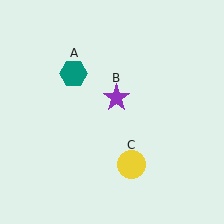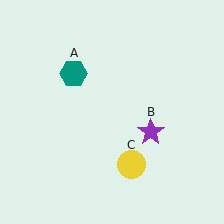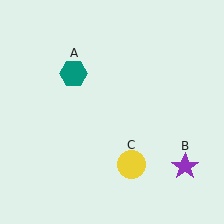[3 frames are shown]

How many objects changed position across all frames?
1 object changed position: purple star (object B).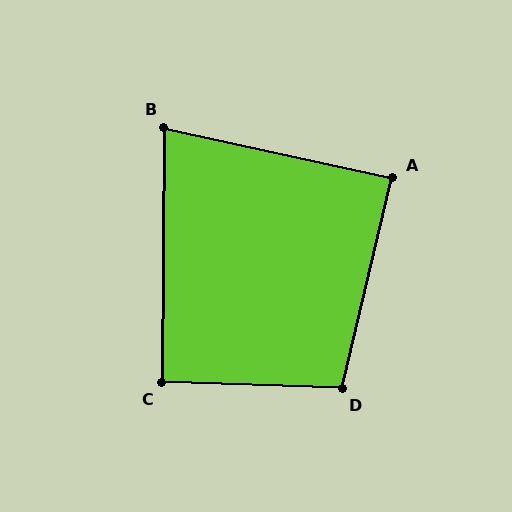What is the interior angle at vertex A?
Approximately 89 degrees (approximately right).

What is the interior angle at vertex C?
Approximately 91 degrees (approximately right).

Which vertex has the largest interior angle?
D, at approximately 102 degrees.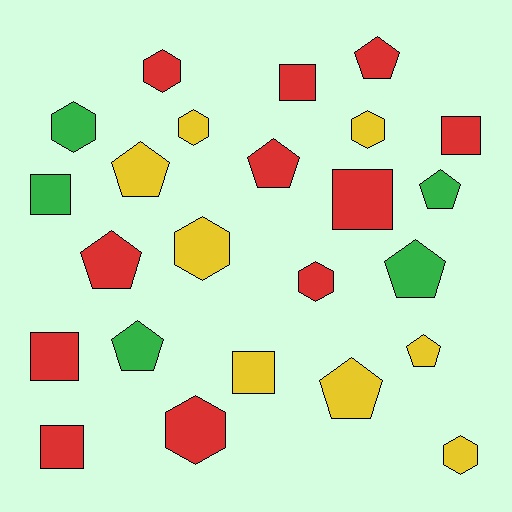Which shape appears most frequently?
Pentagon, with 9 objects.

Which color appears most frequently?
Red, with 11 objects.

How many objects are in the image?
There are 24 objects.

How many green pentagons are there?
There are 3 green pentagons.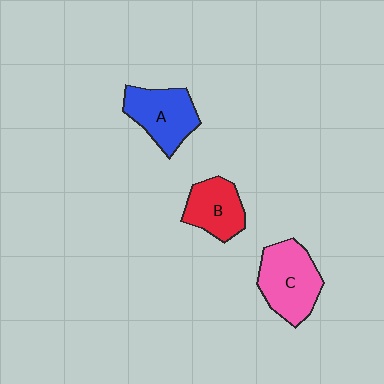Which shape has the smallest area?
Shape B (red).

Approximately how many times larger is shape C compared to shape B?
Approximately 1.4 times.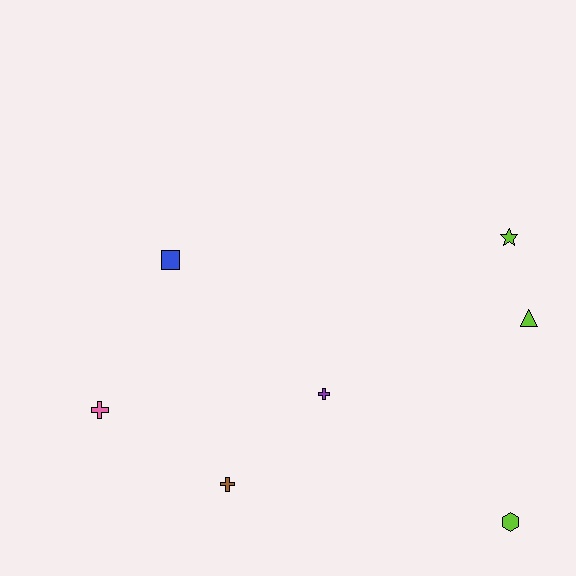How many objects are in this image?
There are 7 objects.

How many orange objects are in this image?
There are no orange objects.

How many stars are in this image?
There is 1 star.